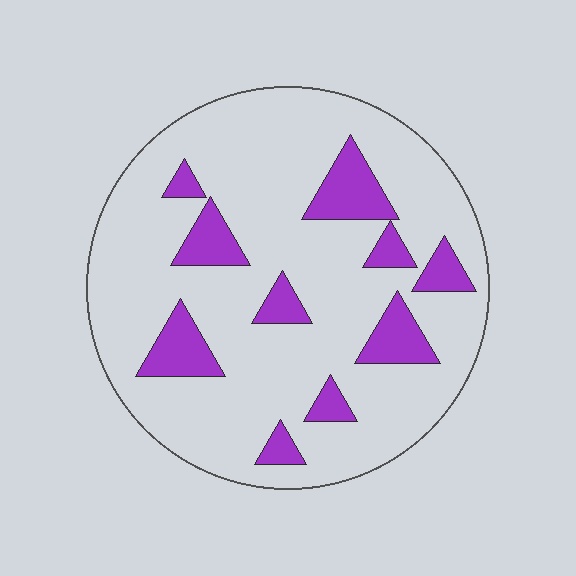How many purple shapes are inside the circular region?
10.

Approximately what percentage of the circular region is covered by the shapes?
Approximately 20%.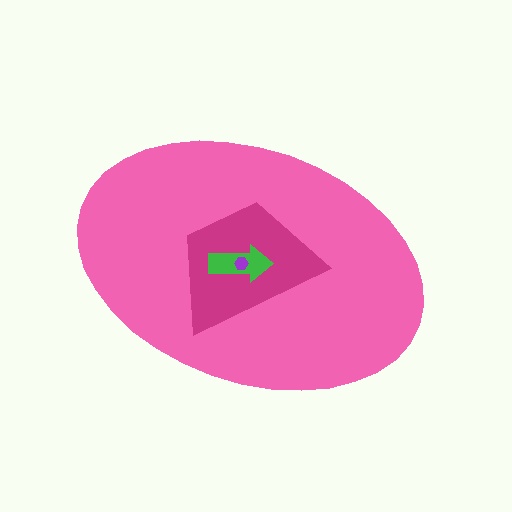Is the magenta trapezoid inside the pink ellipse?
Yes.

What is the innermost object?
The purple hexagon.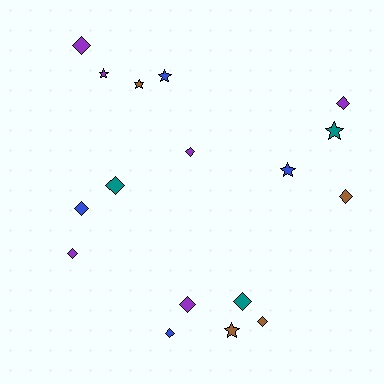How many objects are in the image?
There are 17 objects.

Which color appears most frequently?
Purple, with 6 objects.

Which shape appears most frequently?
Diamond, with 11 objects.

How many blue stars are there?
There are 2 blue stars.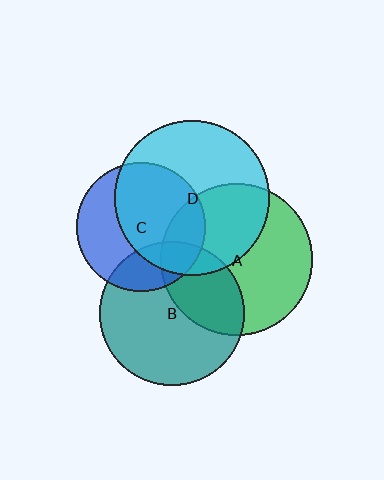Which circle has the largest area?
Circle D (cyan).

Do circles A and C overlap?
Yes.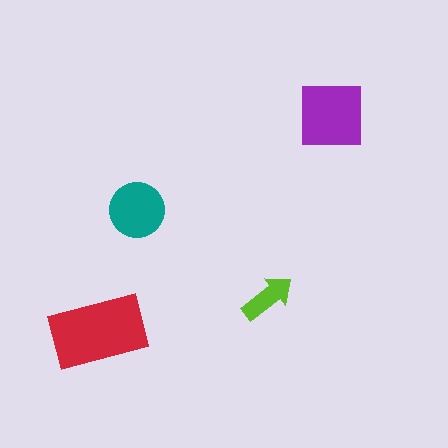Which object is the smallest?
The lime arrow.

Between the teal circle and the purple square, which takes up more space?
The purple square.